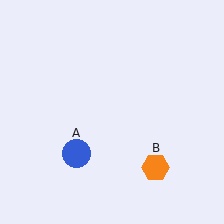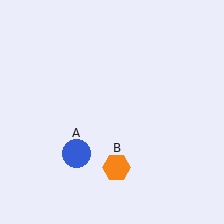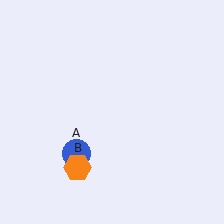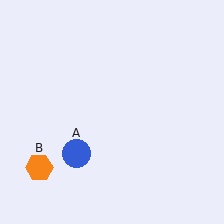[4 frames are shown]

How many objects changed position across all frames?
1 object changed position: orange hexagon (object B).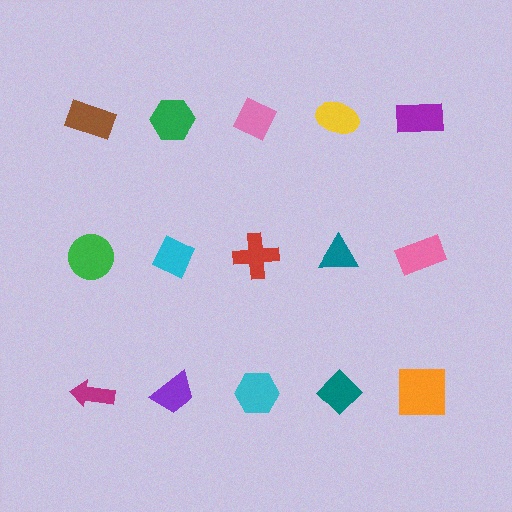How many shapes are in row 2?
5 shapes.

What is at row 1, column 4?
A yellow ellipse.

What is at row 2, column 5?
A pink rectangle.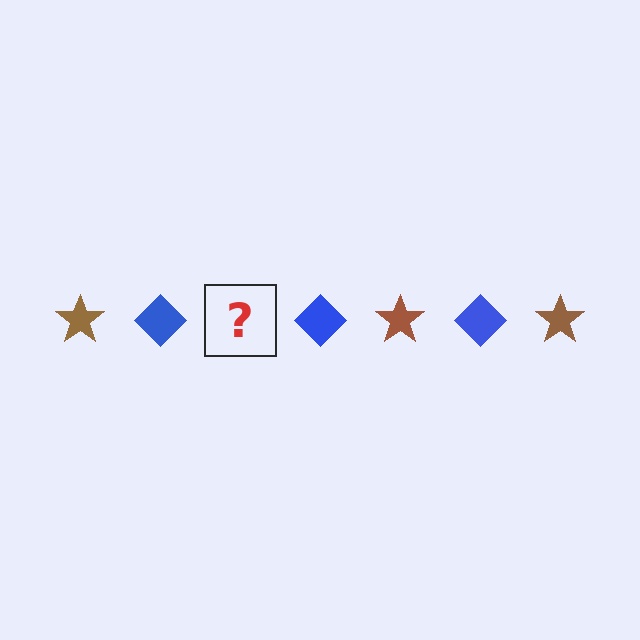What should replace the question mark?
The question mark should be replaced with a brown star.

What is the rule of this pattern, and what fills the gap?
The rule is that the pattern alternates between brown star and blue diamond. The gap should be filled with a brown star.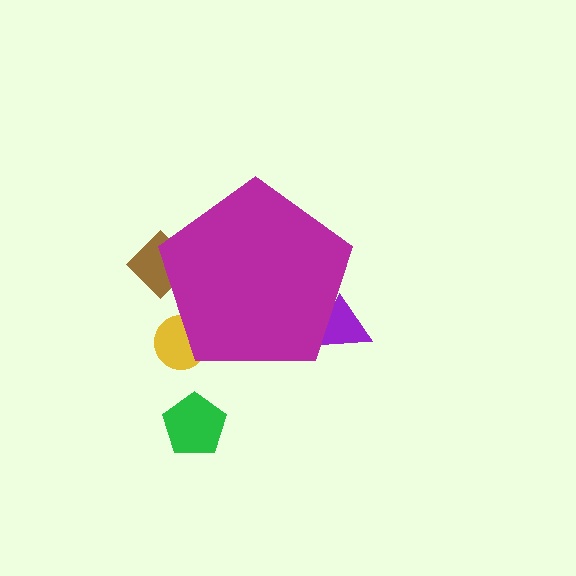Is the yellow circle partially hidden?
Yes, the yellow circle is partially hidden behind the magenta pentagon.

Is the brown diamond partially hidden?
Yes, the brown diamond is partially hidden behind the magenta pentagon.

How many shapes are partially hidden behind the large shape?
3 shapes are partially hidden.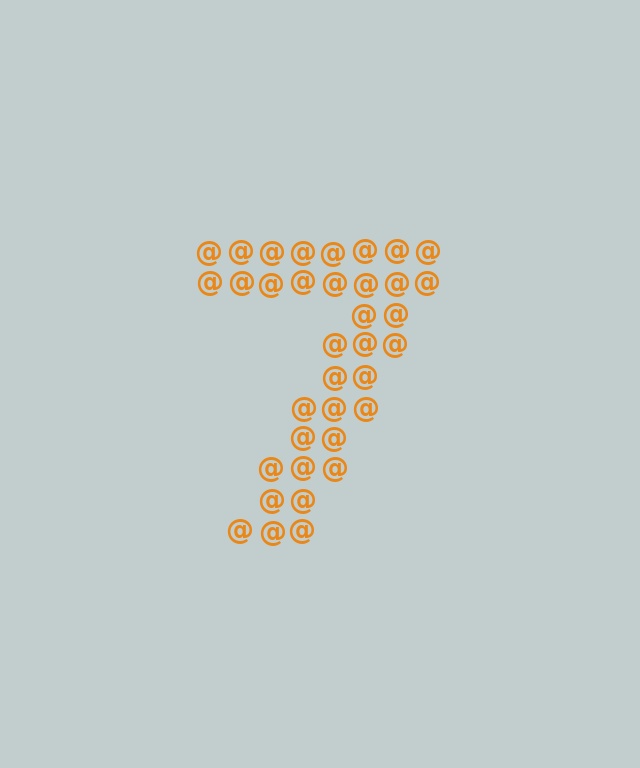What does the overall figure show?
The overall figure shows the digit 7.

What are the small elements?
The small elements are at signs.